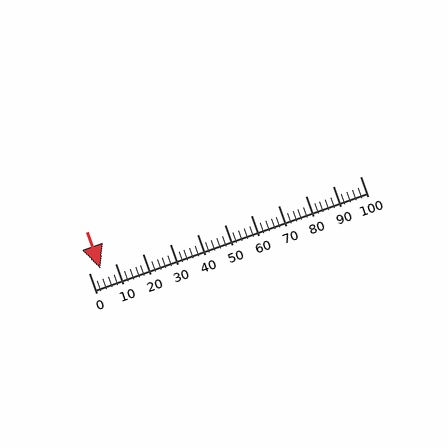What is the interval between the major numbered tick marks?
The major tick marks are spaced 10 units apart.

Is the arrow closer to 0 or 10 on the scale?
The arrow is closer to 0.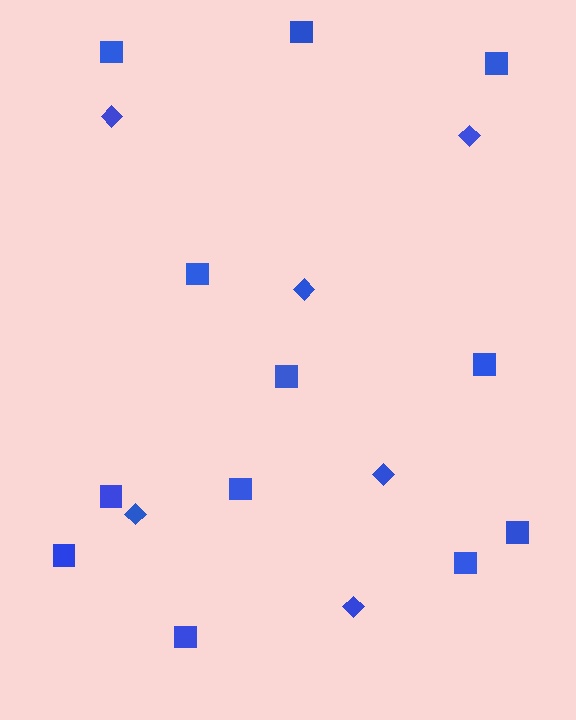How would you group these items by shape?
There are 2 groups: one group of diamonds (6) and one group of squares (12).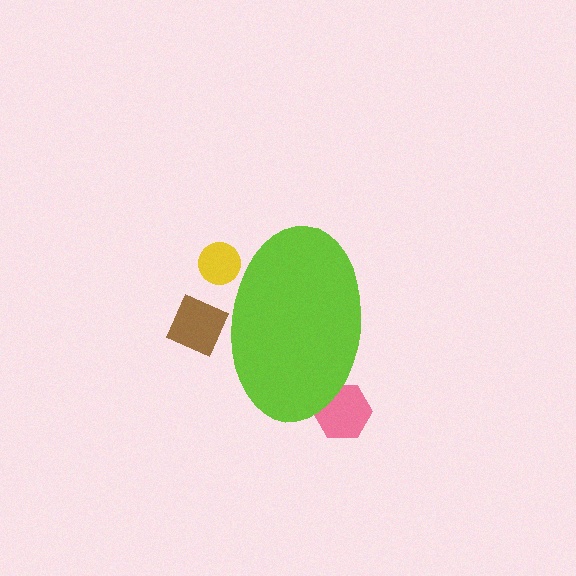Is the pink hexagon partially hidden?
Yes, the pink hexagon is partially hidden behind the lime ellipse.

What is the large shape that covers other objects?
A lime ellipse.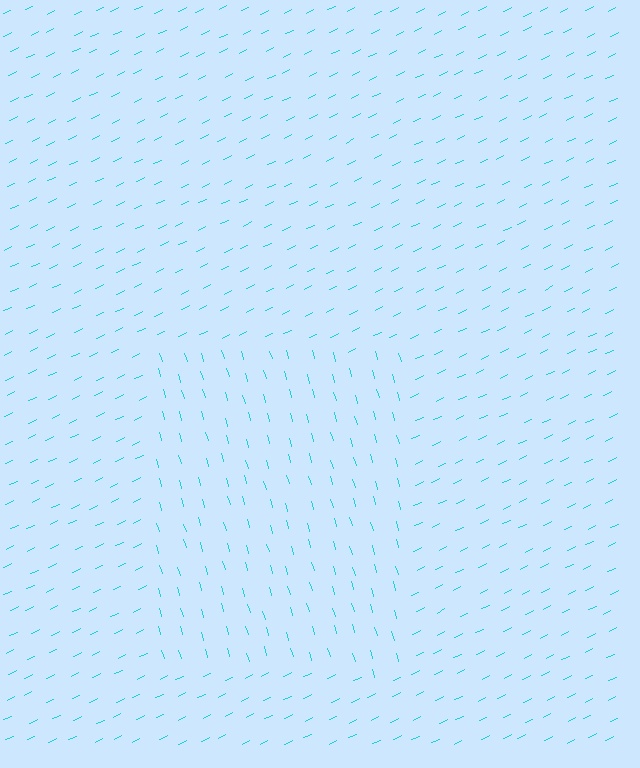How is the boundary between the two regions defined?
The boundary is defined purely by a change in line orientation (approximately 80 degrees difference). All lines are the same color and thickness.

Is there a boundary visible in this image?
Yes, there is a texture boundary formed by a change in line orientation.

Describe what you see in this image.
The image is filled with small cyan line segments. A rectangle region in the image has lines oriented differently from the surrounding lines, creating a visible texture boundary.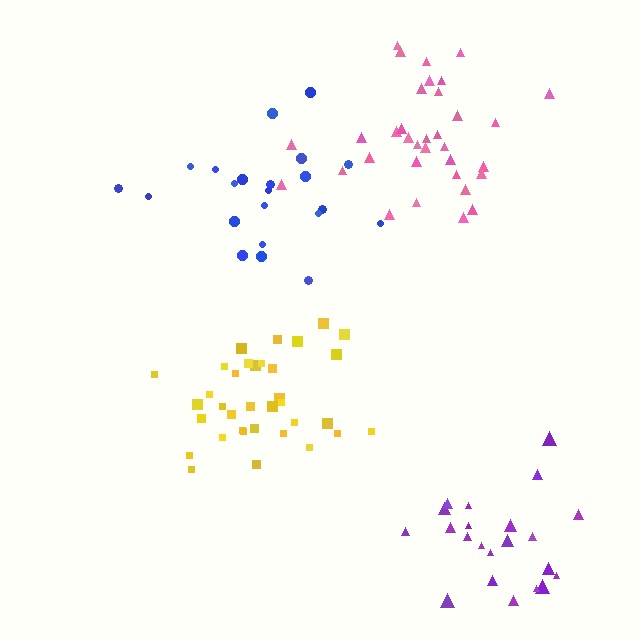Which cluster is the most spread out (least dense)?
Blue.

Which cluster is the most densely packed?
Yellow.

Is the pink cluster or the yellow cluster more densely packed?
Yellow.